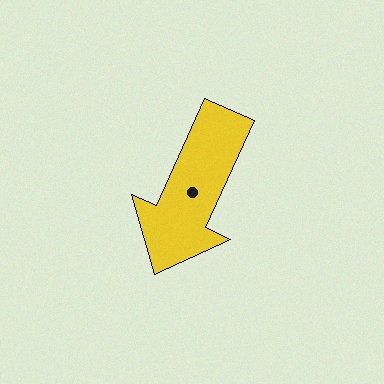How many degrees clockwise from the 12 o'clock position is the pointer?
Approximately 204 degrees.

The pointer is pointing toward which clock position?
Roughly 7 o'clock.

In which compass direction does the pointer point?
Southwest.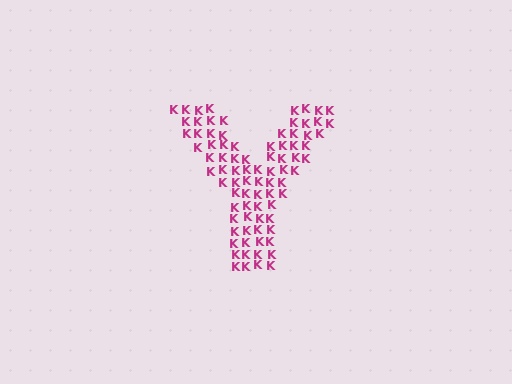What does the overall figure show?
The overall figure shows the letter Y.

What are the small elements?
The small elements are letter K's.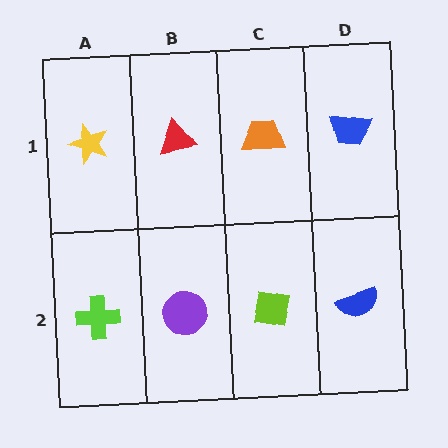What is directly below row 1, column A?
A lime cross.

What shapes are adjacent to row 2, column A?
A yellow star (row 1, column A), a purple circle (row 2, column B).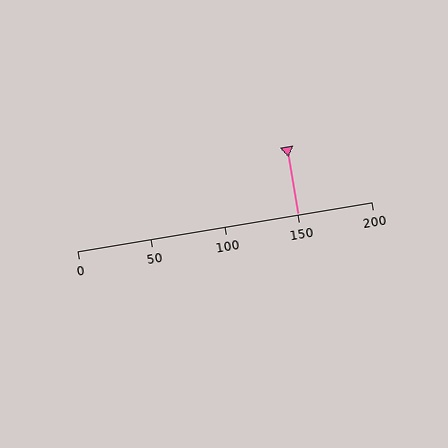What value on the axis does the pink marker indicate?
The marker indicates approximately 150.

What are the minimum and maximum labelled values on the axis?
The axis runs from 0 to 200.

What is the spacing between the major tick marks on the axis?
The major ticks are spaced 50 apart.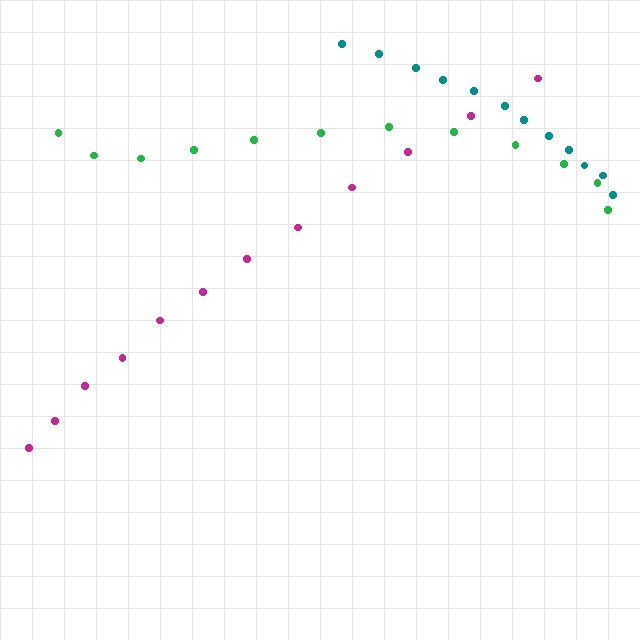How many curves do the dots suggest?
There are 3 distinct paths.